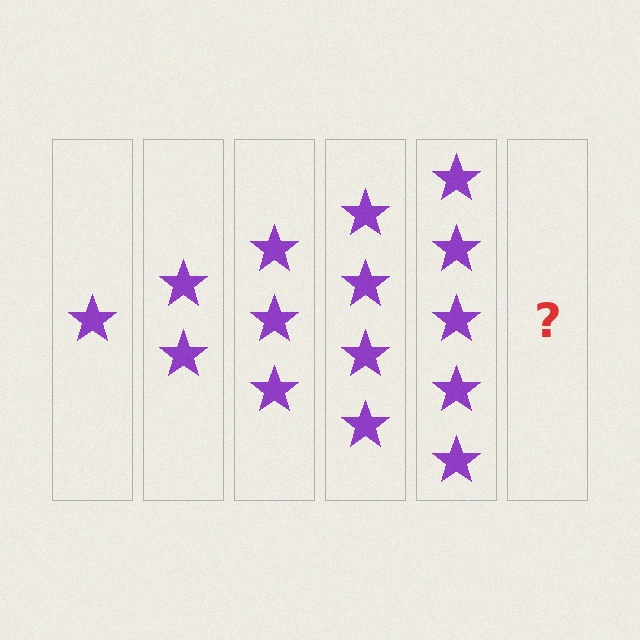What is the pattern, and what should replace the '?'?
The pattern is that each step adds one more star. The '?' should be 6 stars.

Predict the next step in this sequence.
The next step is 6 stars.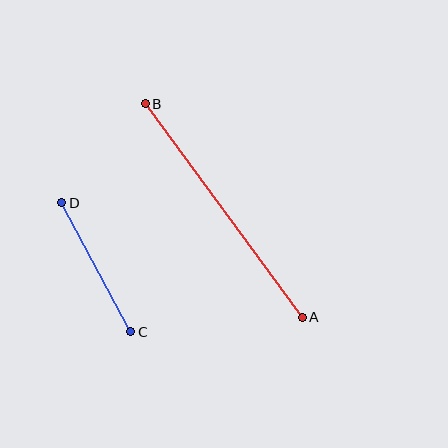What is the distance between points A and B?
The distance is approximately 265 pixels.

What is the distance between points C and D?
The distance is approximately 147 pixels.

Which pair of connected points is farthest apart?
Points A and B are farthest apart.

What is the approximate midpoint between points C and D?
The midpoint is at approximately (96, 267) pixels.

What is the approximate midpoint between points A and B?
The midpoint is at approximately (224, 210) pixels.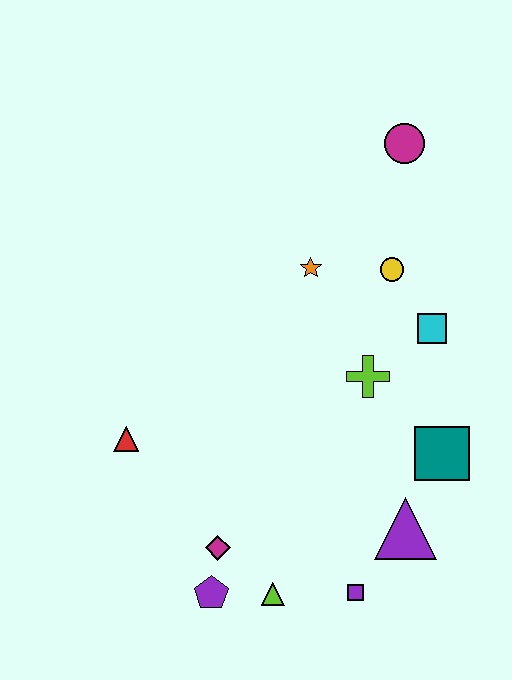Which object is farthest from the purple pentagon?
The magenta circle is farthest from the purple pentagon.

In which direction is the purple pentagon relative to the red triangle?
The purple pentagon is below the red triangle.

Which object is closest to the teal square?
The purple triangle is closest to the teal square.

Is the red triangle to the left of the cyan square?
Yes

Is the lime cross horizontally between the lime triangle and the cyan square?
Yes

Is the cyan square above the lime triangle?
Yes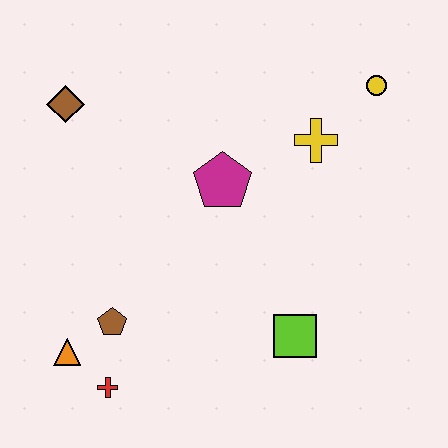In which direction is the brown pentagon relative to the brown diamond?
The brown pentagon is below the brown diamond.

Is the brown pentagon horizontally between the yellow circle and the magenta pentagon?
No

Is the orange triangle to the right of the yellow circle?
No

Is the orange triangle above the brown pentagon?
No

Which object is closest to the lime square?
The magenta pentagon is closest to the lime square.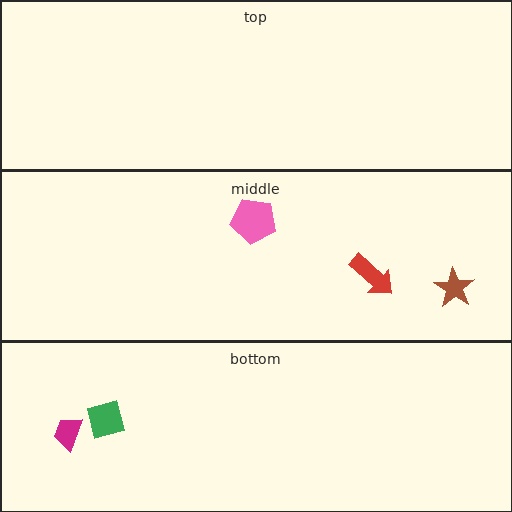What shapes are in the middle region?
The brown star, the pink pentagon, the red arrow.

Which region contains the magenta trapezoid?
The bottom region.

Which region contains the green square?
The bottom region.